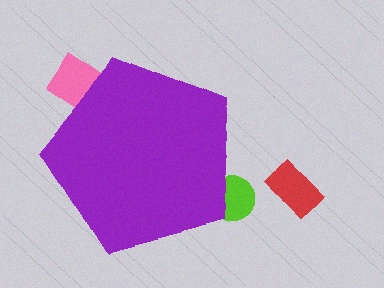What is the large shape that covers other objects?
A purple pentagon.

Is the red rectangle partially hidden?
No, the red rectangle is fully visible.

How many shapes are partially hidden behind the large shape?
2 shapes are partially hidden.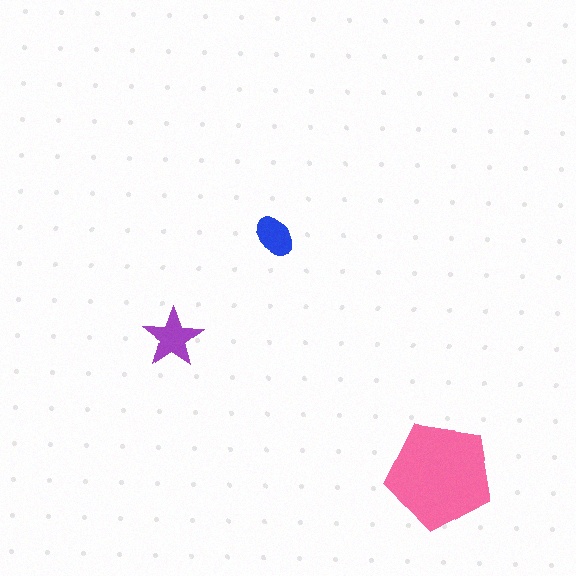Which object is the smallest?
The blue ellipse.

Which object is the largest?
The pink pentagon.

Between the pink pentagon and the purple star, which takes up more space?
The pink pentagon.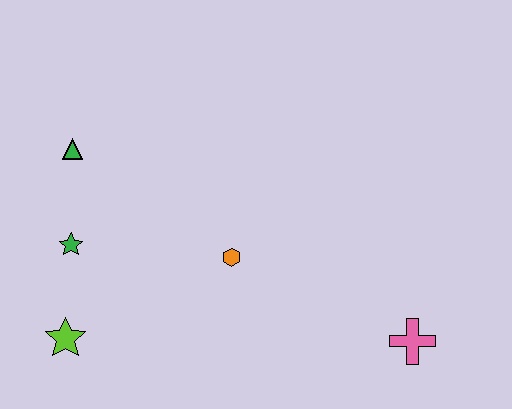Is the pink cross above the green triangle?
No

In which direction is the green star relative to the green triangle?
The green star is below the green triangle.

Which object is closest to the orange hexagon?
The green star is closest to the orange hexagon.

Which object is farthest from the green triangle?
The pink cross is farthest from the green triangle.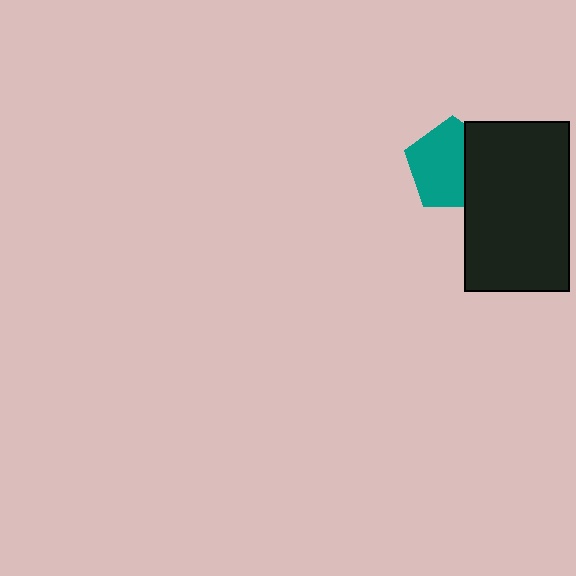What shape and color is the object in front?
The object in front is a black rectangle.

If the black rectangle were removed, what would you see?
You would see the complete teal pentagon.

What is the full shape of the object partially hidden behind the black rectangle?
The partially hidden object is a teal pentagon.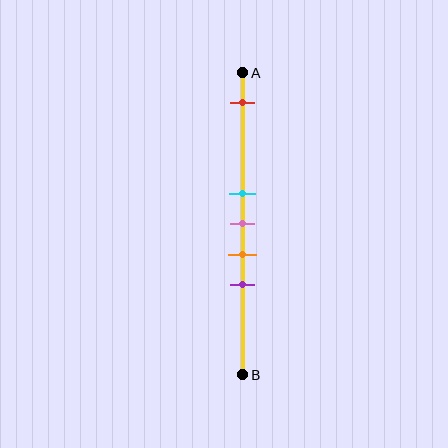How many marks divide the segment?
There are 5 marks dividing the segment.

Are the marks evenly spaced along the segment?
No, the marks are not evenly spaced.